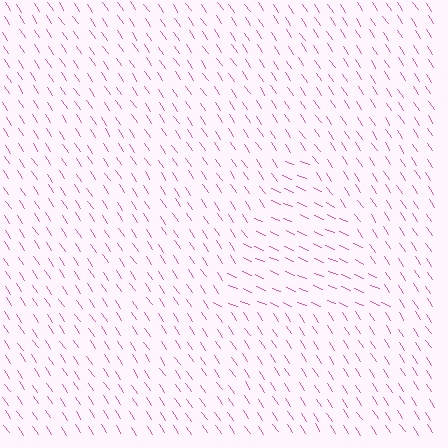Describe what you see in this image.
The image is filled with small pink line segments. A triangle region in the image has lines oriented differently from the surrounding lines, creating a visible texture boundary.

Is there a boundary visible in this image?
Yes, there is a texture boundary formed by a change in line orientation.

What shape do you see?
I see a triangle.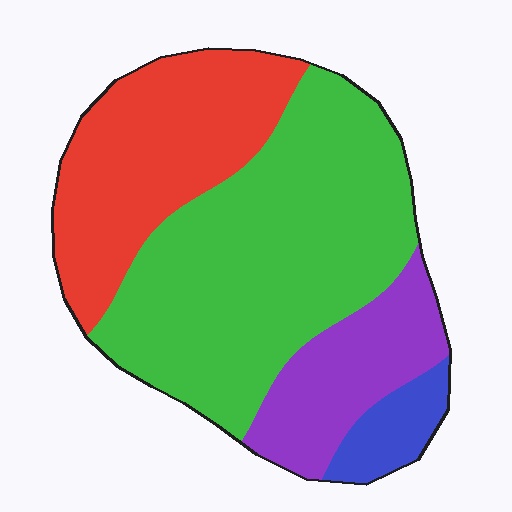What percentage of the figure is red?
Red covers about 30% of the figure.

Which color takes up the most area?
Green, at roughly 50%.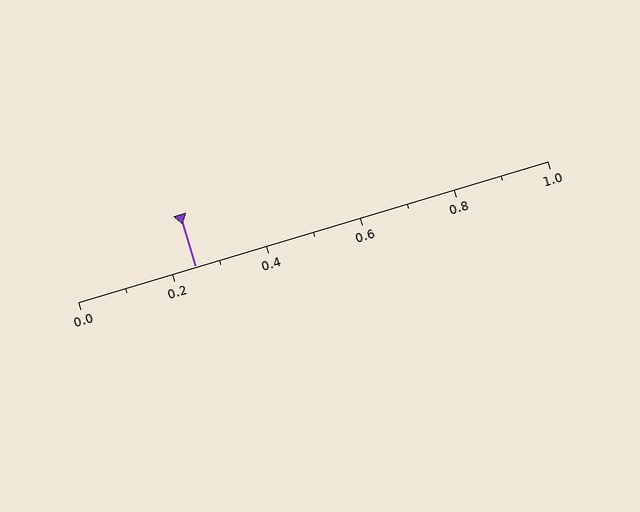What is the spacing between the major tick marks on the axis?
The major ticks are spaced 0.2 apart.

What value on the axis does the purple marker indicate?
The marker indicates approximately 0.25.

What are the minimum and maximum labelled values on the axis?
The axis runs from 0.0 to 1.0.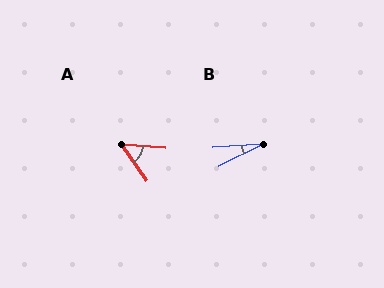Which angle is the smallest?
B, at approximately 22 degrees.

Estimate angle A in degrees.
Approximately 50 degrees.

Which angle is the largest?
A, at approximately 50 degrees.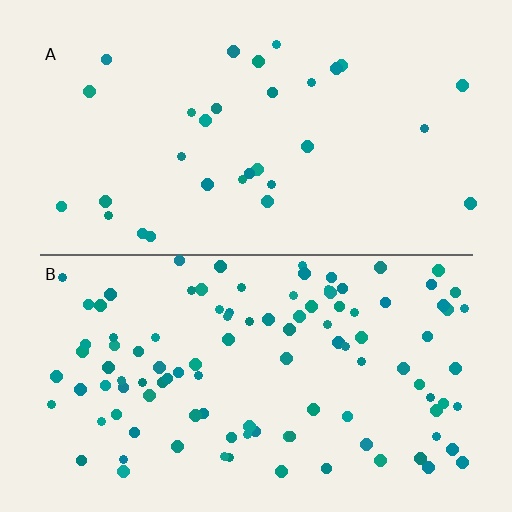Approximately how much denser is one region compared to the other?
Approximately 3.5× — region B over region A.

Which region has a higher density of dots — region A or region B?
B (the bottom).